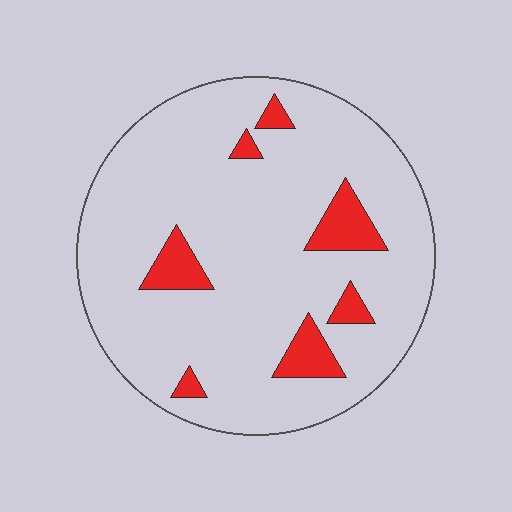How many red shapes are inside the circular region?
7.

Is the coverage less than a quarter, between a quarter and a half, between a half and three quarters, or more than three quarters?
Less than a quarter.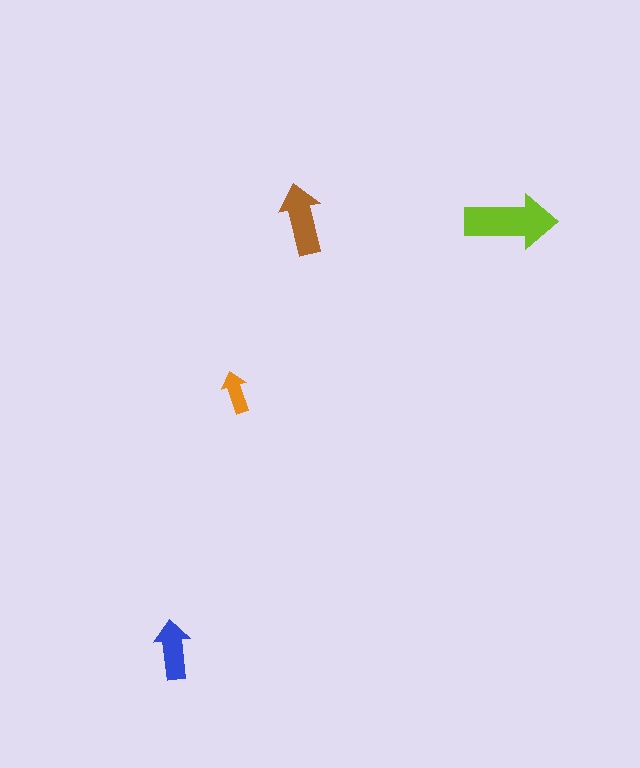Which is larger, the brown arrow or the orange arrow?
The brown one.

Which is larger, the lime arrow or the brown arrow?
The lime one.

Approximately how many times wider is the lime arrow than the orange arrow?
About 2 times wider.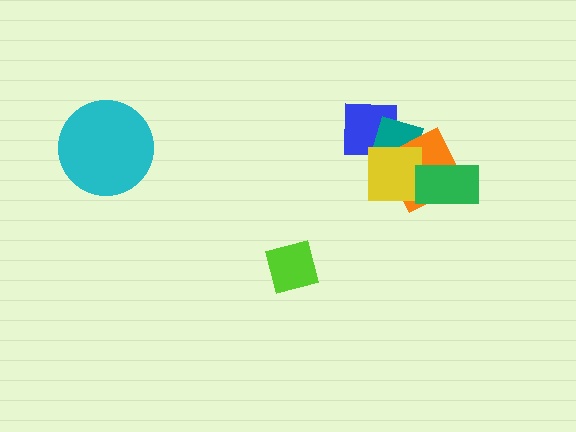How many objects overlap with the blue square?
1 object overlaps with the blue square.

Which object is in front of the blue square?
The teal diamond is in front of the blue square.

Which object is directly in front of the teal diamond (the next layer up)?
The orange diamond is directly in front of the teal diamond.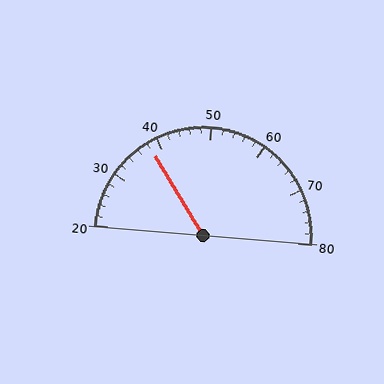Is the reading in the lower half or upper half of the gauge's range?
The reading is in the lower half of the range (20 to 80).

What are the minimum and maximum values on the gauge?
The gauge ranges from 20 to 80.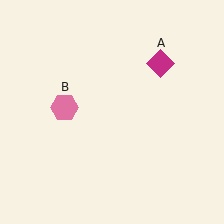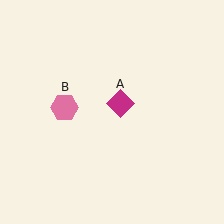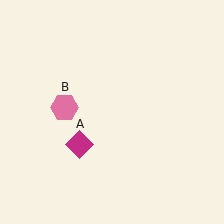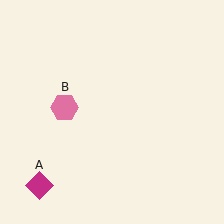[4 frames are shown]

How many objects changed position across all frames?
1 object changed position: magenta diamond (object A).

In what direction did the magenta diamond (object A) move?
The magenta diamond (object A) moved down and to the left.